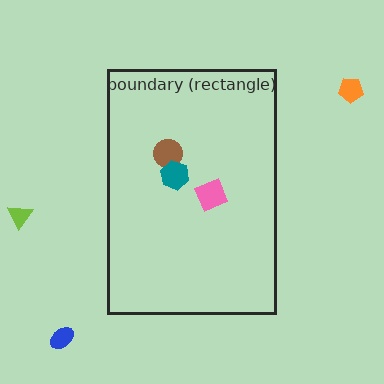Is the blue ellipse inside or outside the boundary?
Outside.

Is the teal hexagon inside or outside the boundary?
Inside.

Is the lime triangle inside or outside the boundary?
Outside.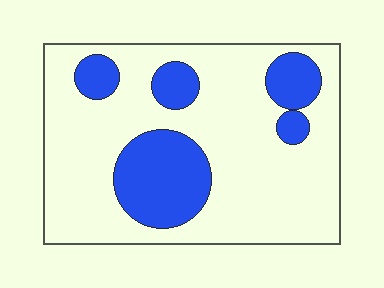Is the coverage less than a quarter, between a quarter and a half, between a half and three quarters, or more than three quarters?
Less than a quarter.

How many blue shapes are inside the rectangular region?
5.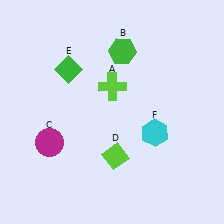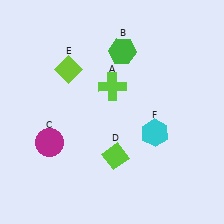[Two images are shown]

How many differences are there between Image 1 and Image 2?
There is 1 difference between the two images.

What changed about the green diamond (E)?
In Image 1, E is green. In Image 2, it changed to lime.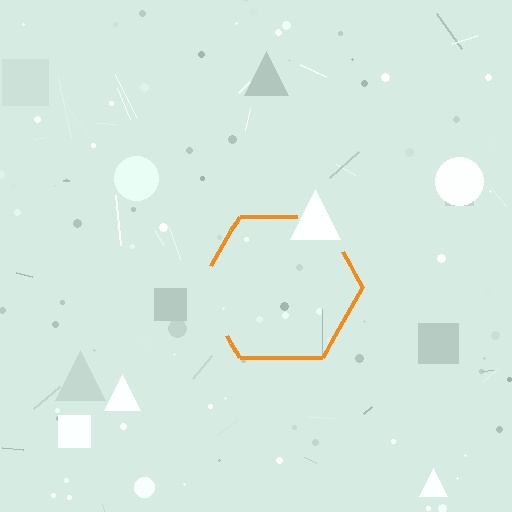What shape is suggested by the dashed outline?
The dashed outline suggests a hexagon.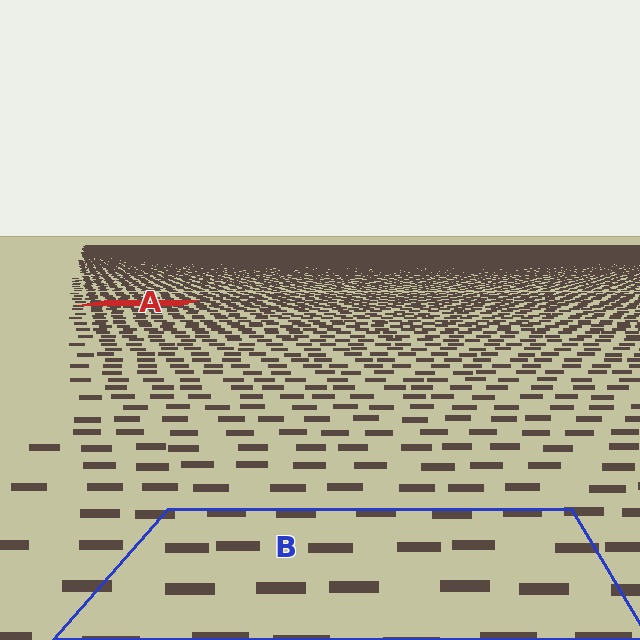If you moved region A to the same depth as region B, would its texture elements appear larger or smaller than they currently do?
They would appear larger. At a closer depth, the same texture elements are projected at a bigger on-screen size.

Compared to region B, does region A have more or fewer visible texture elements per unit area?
Region A has more texture elements per unit area — they are packed more densely because it is farther away.